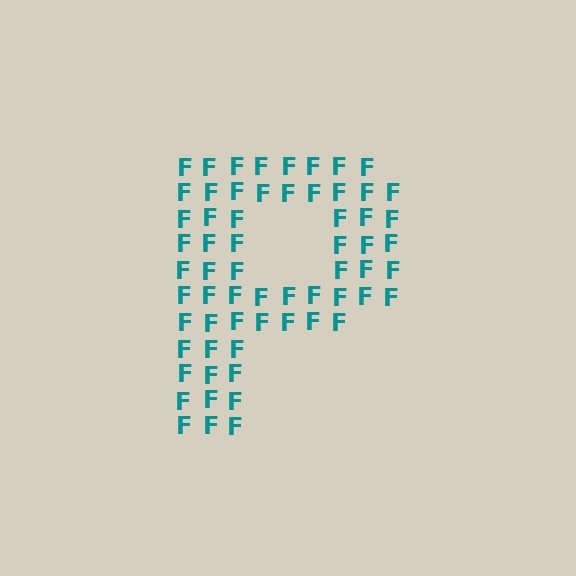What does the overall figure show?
The overall figure shows the letter P.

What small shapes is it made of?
It is made of small letter F's.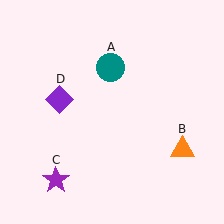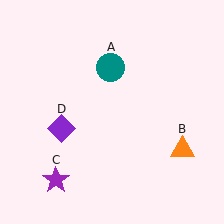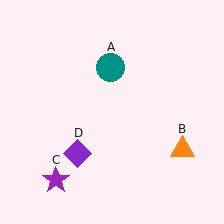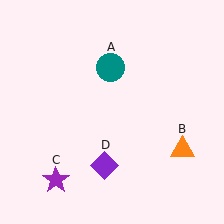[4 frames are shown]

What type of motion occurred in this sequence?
The purple diamond (object D) rotated counterclockwise around the center of the scene.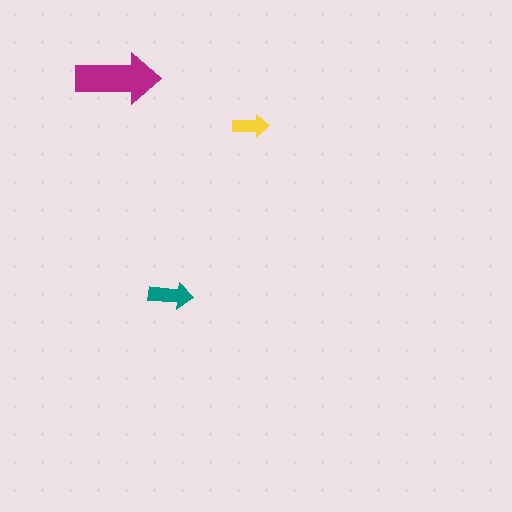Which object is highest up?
The magenta arrow is topmost.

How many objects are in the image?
There are 3 objects in the image.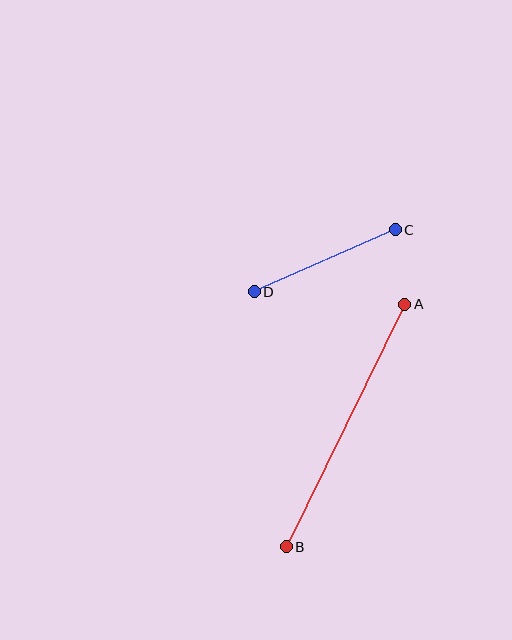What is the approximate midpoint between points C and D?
The midpoint is at approximately (325, 261) pixels.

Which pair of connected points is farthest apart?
Points A and B are farthest apart.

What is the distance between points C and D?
The distance is approximately 154 pixels.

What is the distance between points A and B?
The distance is approximately 270 pixels.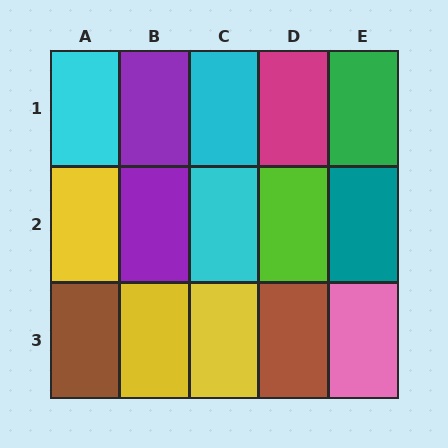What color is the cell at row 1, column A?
Cyan.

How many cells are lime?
1 cell is lime.